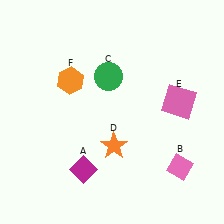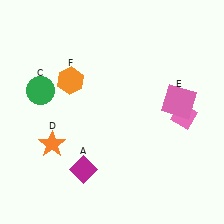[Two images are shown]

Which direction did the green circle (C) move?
The green circle (C) moved left.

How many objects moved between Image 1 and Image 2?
3 objects moved between the two images.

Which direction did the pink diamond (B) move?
The pink diamond (B) moved up.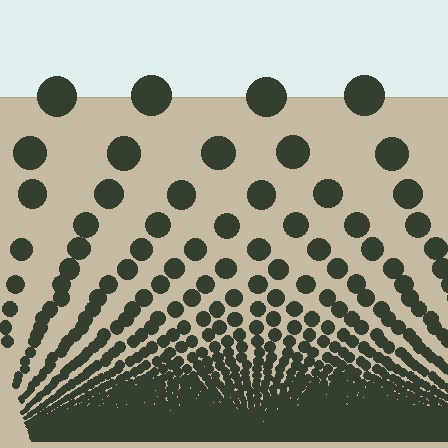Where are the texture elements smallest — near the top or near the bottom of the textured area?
Near the bottom.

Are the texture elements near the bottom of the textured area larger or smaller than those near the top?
Smaller. The gradient is inverted — elements near the bottom are smaller and denser.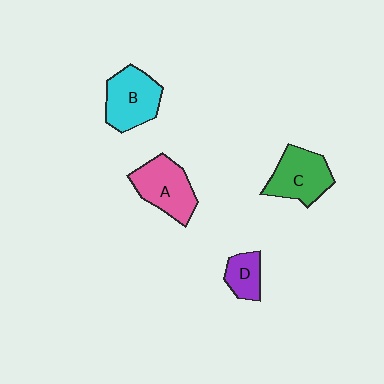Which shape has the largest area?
Shape A (pink).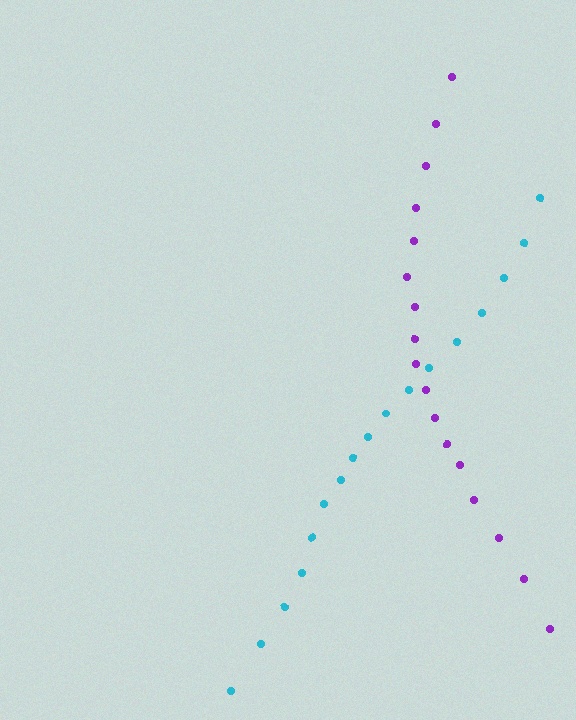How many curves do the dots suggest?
There are 2 distinct paths.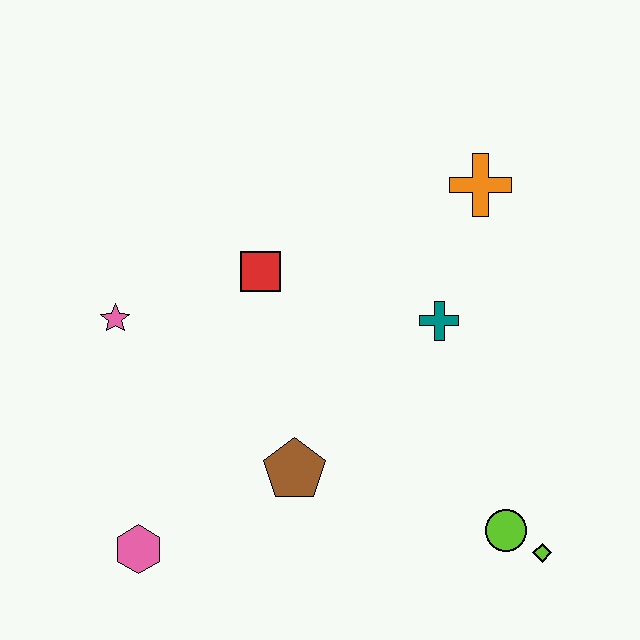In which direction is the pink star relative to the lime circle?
The pink star is to the left of the lime circle.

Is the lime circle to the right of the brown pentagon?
Yes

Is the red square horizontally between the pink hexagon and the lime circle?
Yes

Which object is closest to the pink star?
The red square is closest to the pink star.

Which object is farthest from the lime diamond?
The pink star is farthest from the lime diamond.